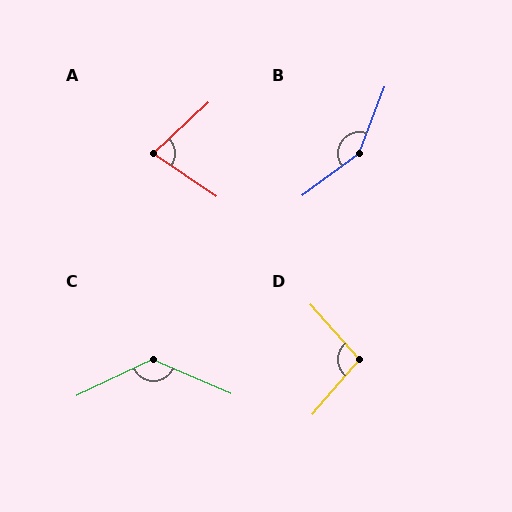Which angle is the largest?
B, at approximately 147 degrees.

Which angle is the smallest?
A, at approximately 78 degrees.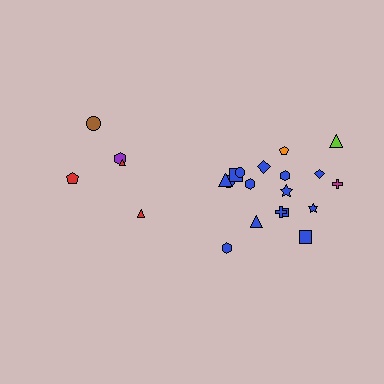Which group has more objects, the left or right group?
The right group.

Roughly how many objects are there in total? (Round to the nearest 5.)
Roughly 25 objects in total.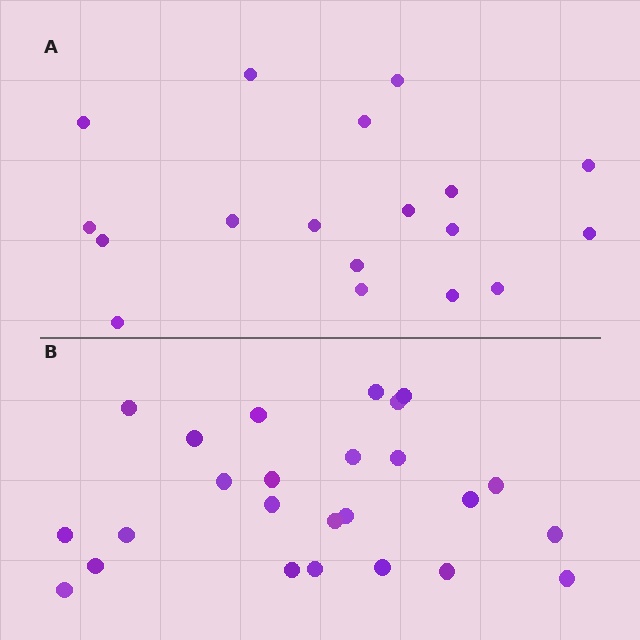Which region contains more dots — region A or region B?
Region B (the bottom region) has more dots.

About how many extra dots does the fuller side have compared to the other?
Region B has roughly 8 or so more dots than region A.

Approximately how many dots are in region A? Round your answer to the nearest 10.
About 20 dots. (The exact count is 18, which rounds to 20.)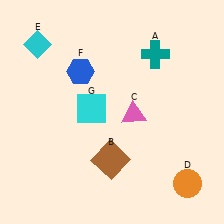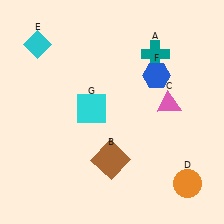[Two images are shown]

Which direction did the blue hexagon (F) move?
The blue hexagon (F) moved right.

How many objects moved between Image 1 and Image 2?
2 objects moved between the two images.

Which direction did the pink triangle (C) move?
The pink triangle (C) moved right.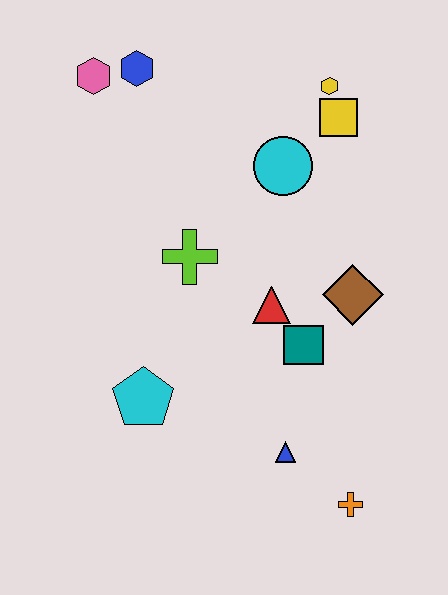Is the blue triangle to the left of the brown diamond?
Yes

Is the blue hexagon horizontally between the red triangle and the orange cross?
No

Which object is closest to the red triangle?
The teal square is closest to the red triangle.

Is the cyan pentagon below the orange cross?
No